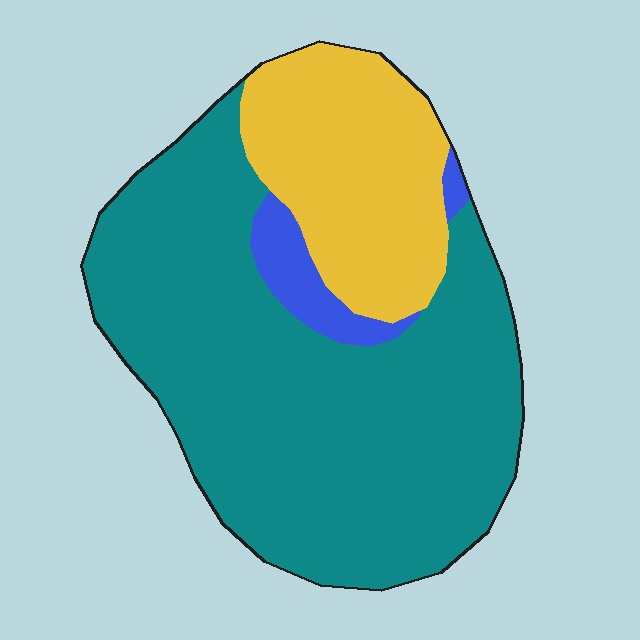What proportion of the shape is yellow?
Yellow takes up less than a quarter of the shape.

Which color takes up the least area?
Blue, at roughly 5%.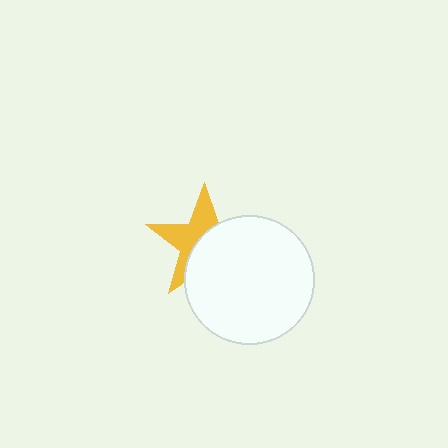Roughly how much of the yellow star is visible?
About half of it is visible (roughly 46%).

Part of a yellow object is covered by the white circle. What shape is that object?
It is a star.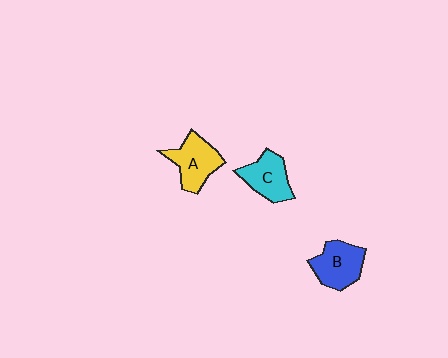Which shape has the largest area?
Shape A (yellow).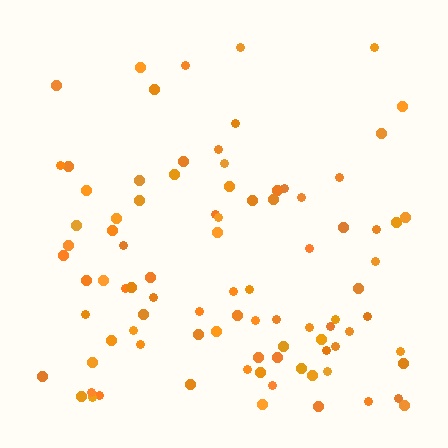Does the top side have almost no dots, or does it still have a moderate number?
Still a moderate number, just noticeably fewer than the bottom.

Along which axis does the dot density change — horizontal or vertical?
Vertical.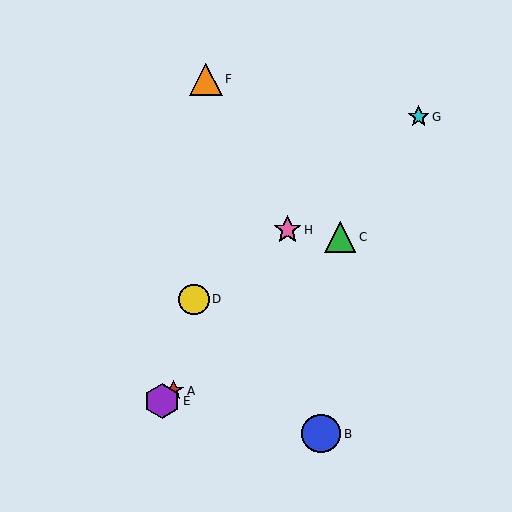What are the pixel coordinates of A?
Object A is at (174, 391).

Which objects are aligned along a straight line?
Objects A, C, E are aligned along a straight line.